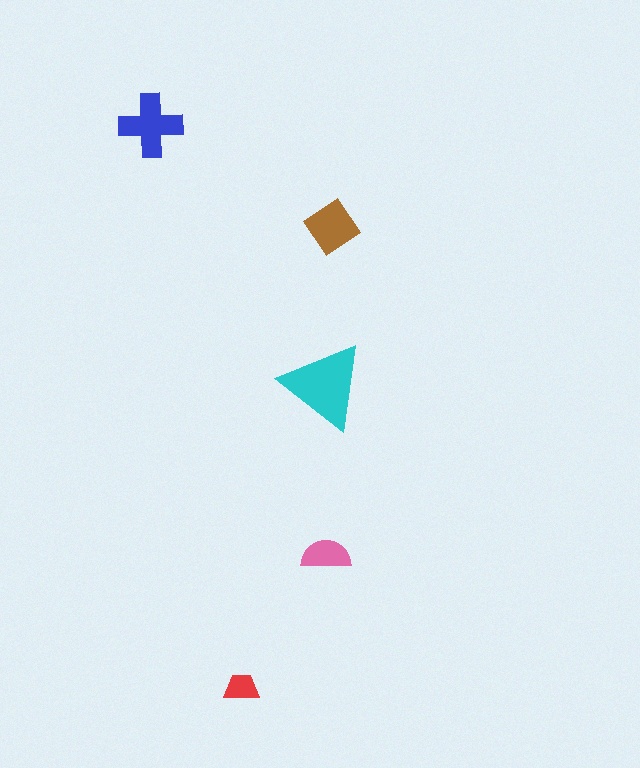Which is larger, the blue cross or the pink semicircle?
The blue cross.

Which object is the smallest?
The red trapezoid.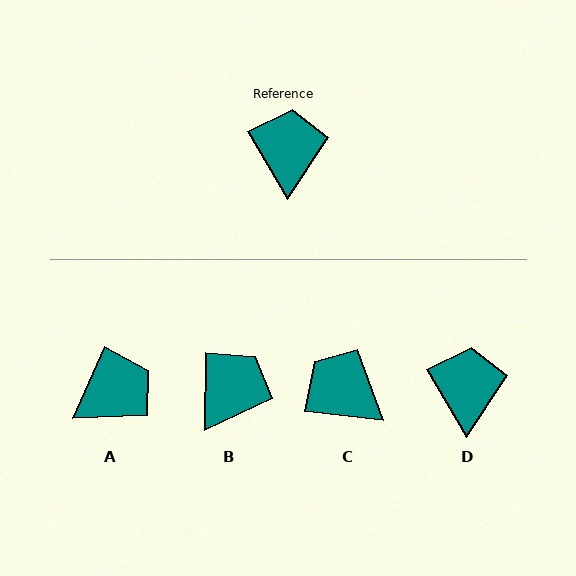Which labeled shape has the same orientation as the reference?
D.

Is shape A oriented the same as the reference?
No, it is off by about 54 degrees.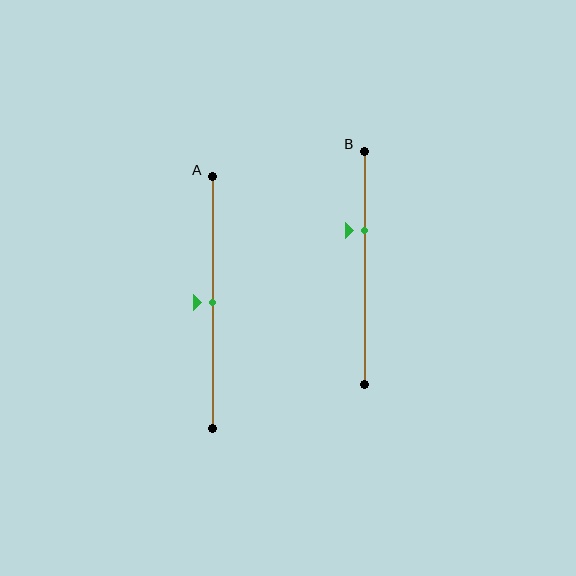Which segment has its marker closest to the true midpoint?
Segment A has its marker closest to the true midpoint.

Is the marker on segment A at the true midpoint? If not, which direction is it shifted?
Yes, the marker on segment A is at the true midpoint.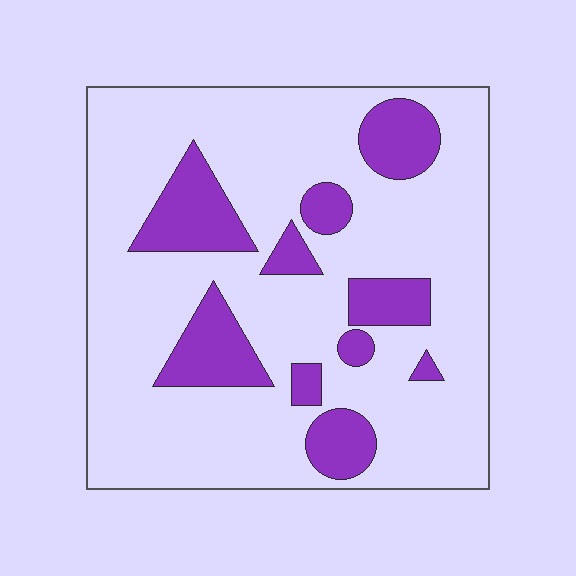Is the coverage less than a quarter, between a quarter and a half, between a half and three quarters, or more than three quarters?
Less than a quarter.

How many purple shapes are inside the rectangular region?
10.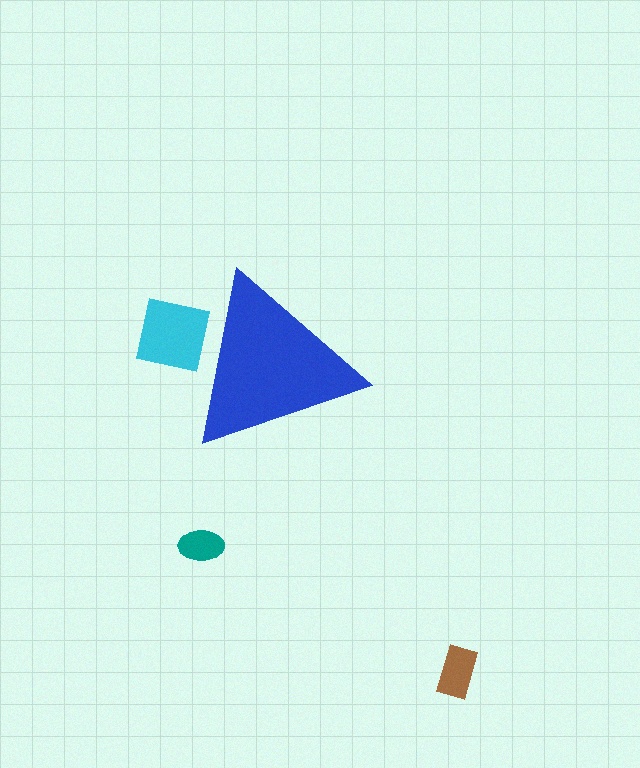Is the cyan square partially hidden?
Yes, the cyan square is partially hidden behind the blue triangle.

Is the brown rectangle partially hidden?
No, the brown rectangle is fully visible.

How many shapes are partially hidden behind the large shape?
1 shape is partially hidden.